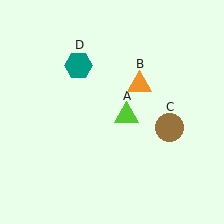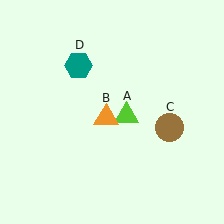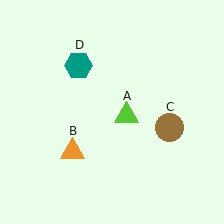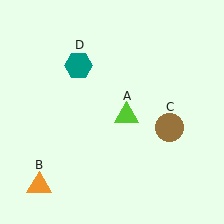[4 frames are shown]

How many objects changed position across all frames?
1 object changed position: orange triangle (object B).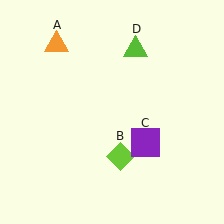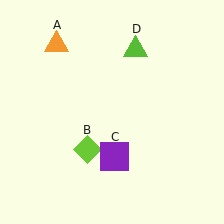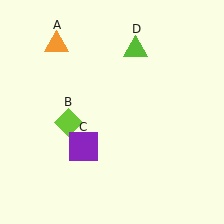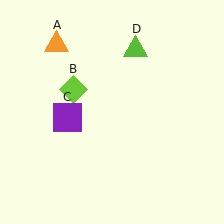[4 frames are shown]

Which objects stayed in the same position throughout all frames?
Orange triangle (object A) and lime triangle (object D) remained stationary.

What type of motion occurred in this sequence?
The lime diamond (object B), purple square (object C) rotated clockwise around the center of the scene.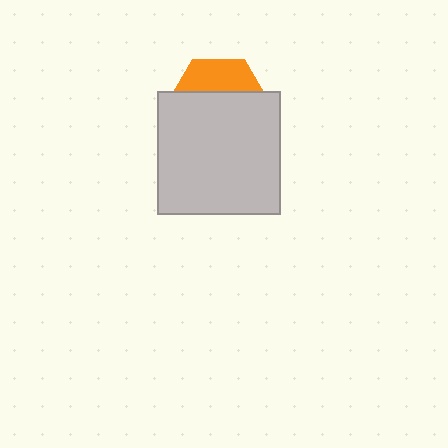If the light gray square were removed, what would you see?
You would see the complete orange hexagon.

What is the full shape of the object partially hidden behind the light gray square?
The partially hidden object is an orange hexagon.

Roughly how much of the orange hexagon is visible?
A small part of it is visible (roughly 31%).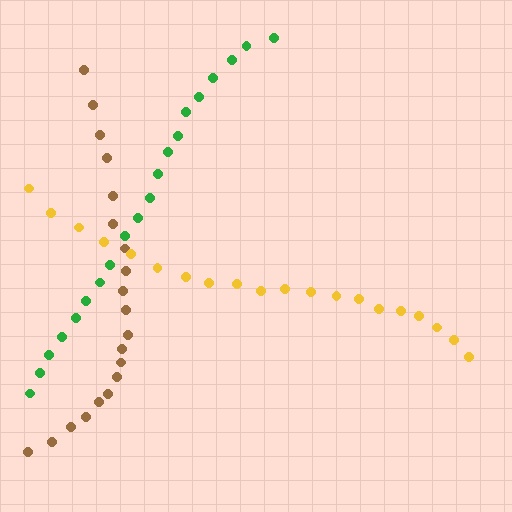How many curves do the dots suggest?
There are 3 distinct paths.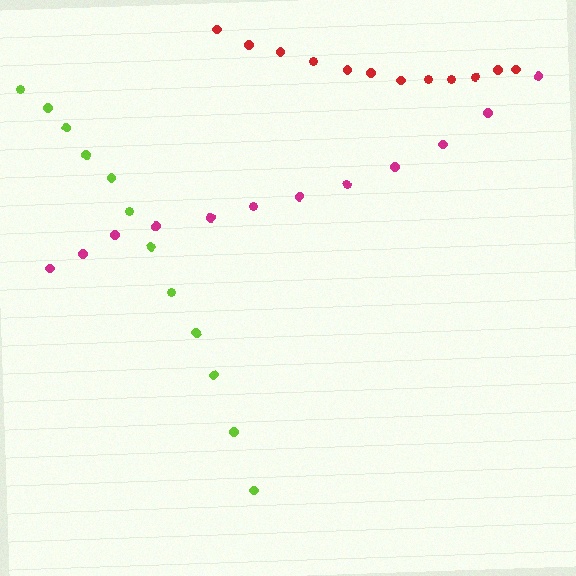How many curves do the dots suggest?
There are 3 distinct paths.